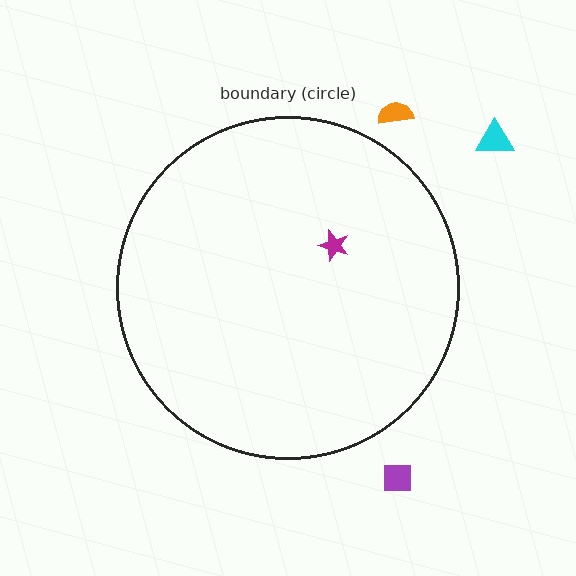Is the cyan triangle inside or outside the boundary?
Outside.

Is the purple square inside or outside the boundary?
Outside.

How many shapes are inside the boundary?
1 inside, 3 outside.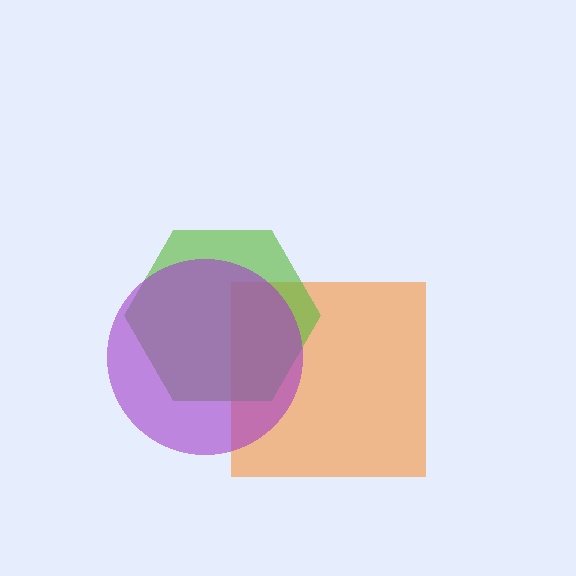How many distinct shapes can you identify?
There are 3 distinct shapes: an orange square, a lime hexagon, a purple circle.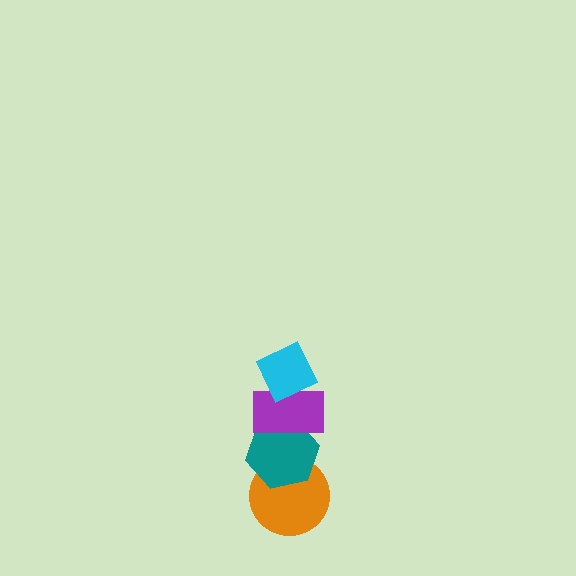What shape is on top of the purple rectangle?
The cyan diamond is on top of the purple rectangle.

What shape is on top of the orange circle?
The teal hexagon is on top of the orange circle.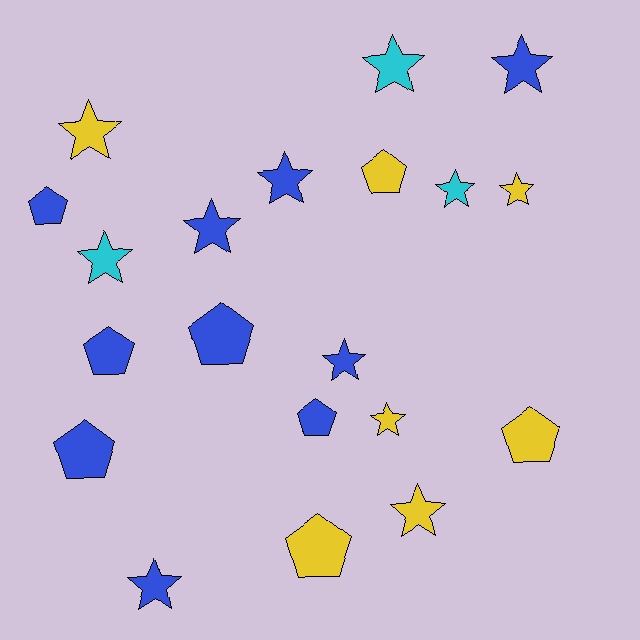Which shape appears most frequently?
Star, with 12 objects.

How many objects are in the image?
There are 20 objects.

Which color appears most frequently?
Blue, with 10 objects.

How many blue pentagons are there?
There are 5 blue pentagons.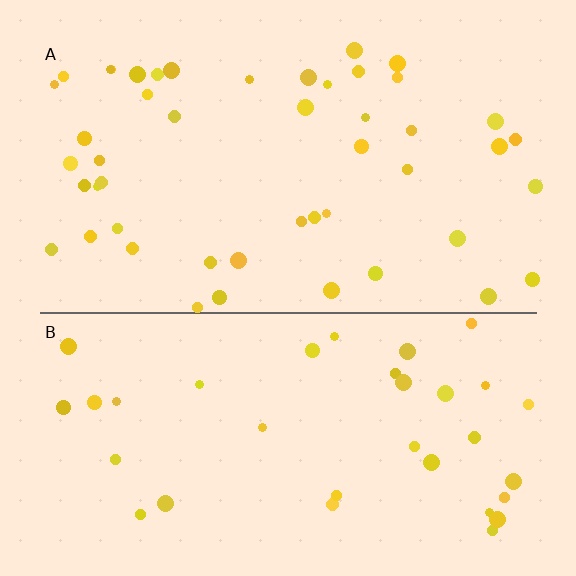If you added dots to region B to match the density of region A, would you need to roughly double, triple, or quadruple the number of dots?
Approximately double.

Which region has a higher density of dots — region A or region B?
A (the top).